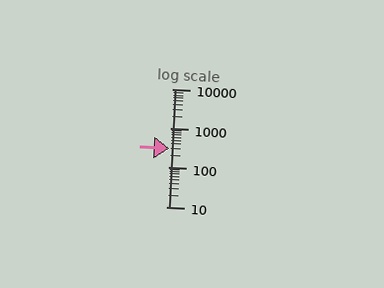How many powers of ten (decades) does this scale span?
The scale spans 3 decades, from 10 to 10000.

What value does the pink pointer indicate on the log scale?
The pointer indicates approximately 300.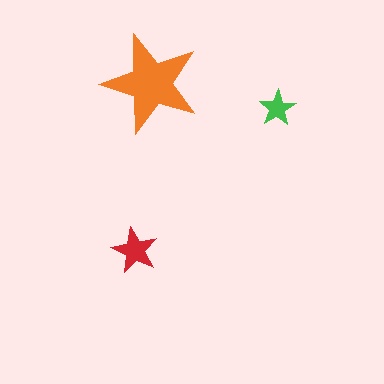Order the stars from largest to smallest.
the orange one, the red one, the green one.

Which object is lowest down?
The red star is bottommost.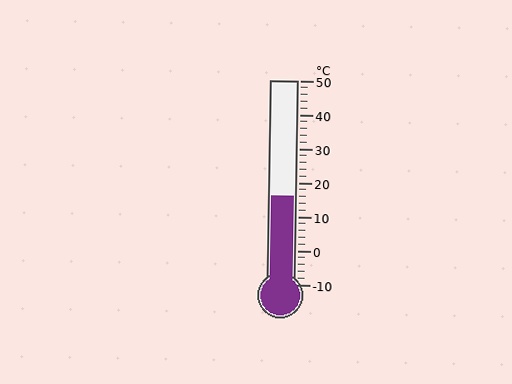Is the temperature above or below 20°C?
The temperature is below 20°C.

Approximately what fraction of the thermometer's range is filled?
The thermometer is filled to approximately 45% of its range.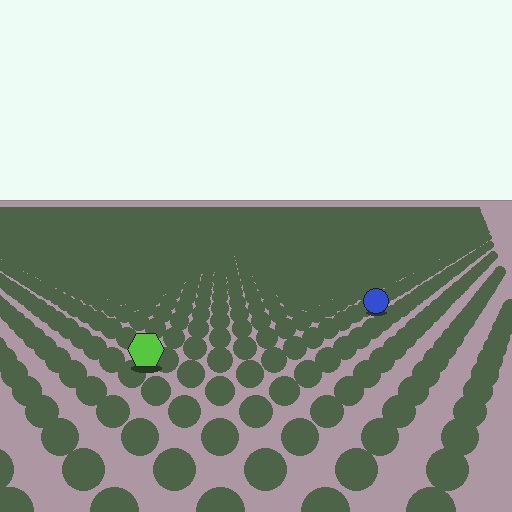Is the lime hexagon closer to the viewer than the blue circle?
Yes. The lime hexagon is closer — you can tell from the texture gradient: the ground texture is coarser near it.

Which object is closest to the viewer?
The lime hexagon is closest. The texture marks near it are larger and more spread out.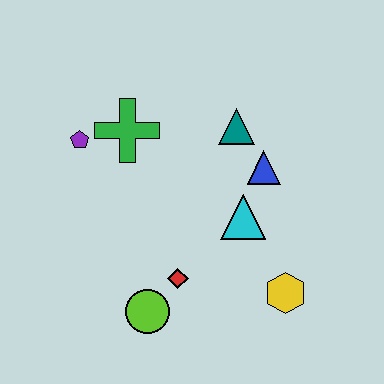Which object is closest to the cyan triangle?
The blue triangle is closest to the cyan triangle.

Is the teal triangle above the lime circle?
Yes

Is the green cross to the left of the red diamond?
Yes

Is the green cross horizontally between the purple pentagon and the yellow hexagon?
Yes